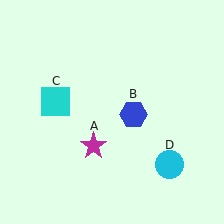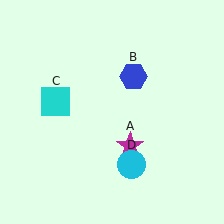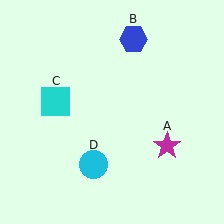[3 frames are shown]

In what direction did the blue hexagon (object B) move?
The blue hexagon (object B) moved up.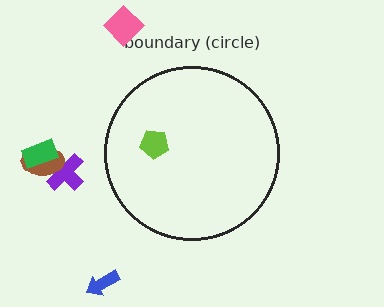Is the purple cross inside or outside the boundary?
Outside.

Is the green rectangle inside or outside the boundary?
Outside.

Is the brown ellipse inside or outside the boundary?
Outside.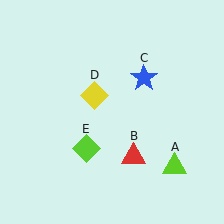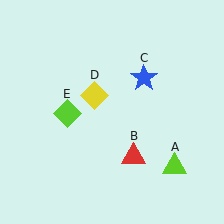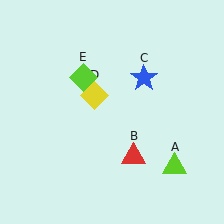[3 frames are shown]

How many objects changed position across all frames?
1 object changed position: lime diamond (object E).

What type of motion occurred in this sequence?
The lime diamond (object E) rotated clockwise around the center of the scene.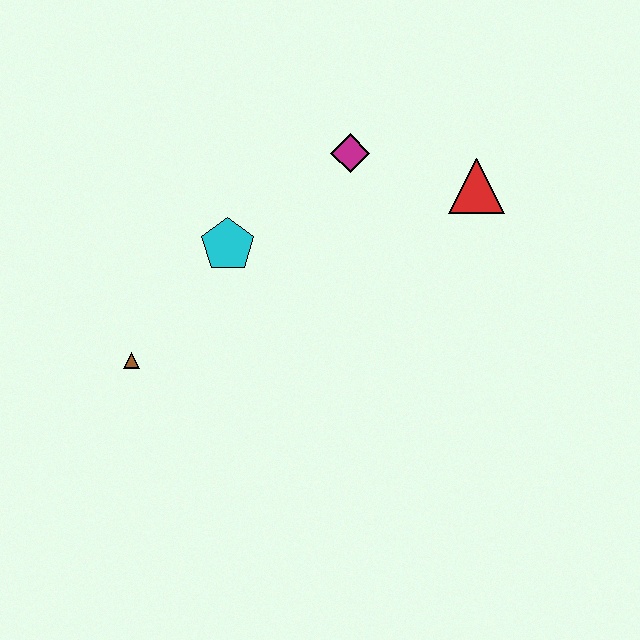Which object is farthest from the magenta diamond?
The brown triangle is farthest from the magenta diamond.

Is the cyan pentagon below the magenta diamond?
Yes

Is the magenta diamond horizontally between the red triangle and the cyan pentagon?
Yes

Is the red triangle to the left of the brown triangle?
No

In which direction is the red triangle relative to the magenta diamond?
The red triangle is to the right of the magenta diamond.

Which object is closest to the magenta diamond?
The red triangle is closest to the magenta diamond.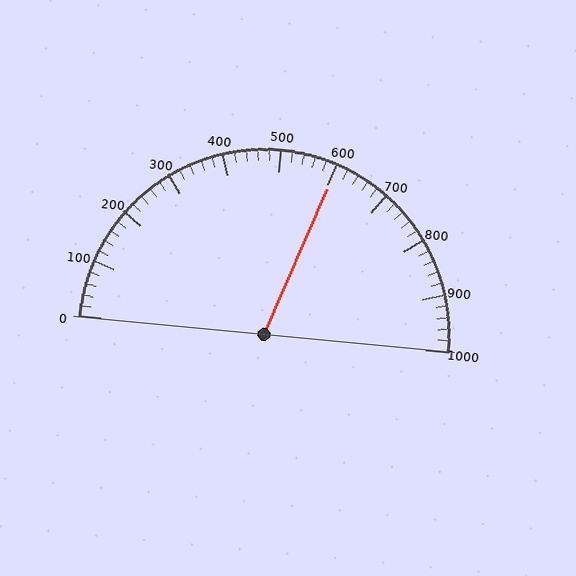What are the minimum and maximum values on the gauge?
The gauge ranges from 0 to 1000.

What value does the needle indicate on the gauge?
The needle indicates approximately 600.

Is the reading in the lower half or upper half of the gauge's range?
The reading is in the upper half of the range (0 to 1000).